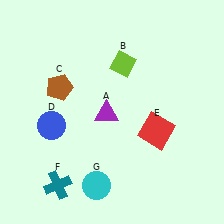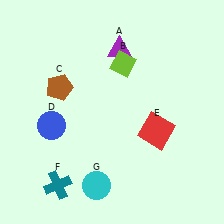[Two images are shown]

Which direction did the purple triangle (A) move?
The purple triangle (A) moved up.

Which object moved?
The purple triangle (A) moved up.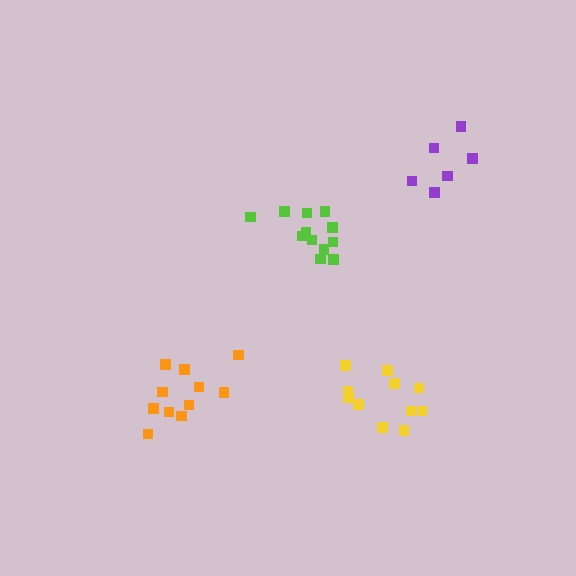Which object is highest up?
The purple cluster is topmost.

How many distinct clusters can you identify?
There are 4 distinct clusters.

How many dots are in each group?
Group 1: 12 dots, Group 2: 11 dots, Group 3: 11 dots, Group 4: 6 dots (40 total).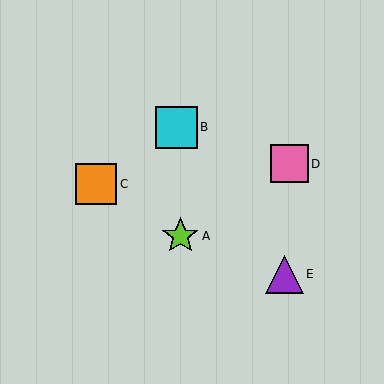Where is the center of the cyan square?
The center of the cyan square is at (176, 127).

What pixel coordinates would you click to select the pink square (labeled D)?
Click at (289, 164) to select the pink square D.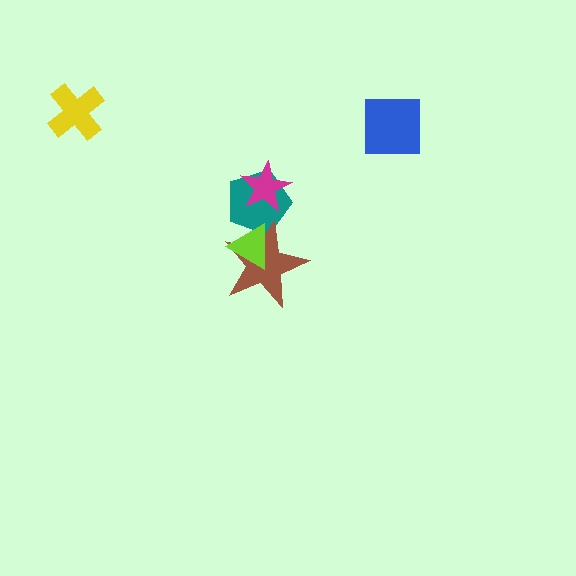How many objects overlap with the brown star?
2 objects overlap with the brown star.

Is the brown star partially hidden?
Yes, it is partially covered by another shape.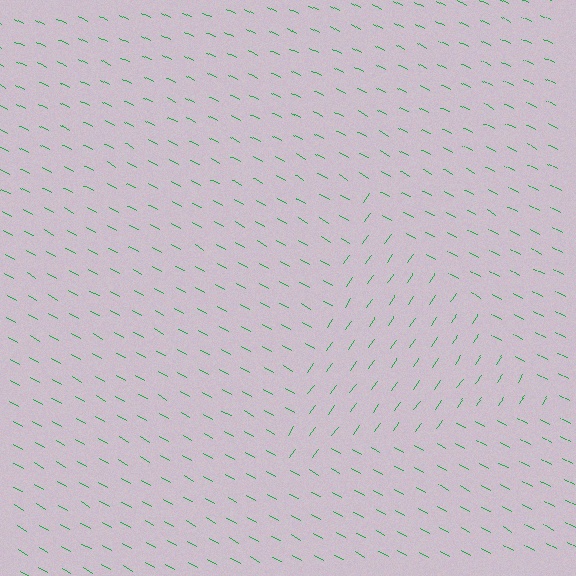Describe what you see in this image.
The image is filled with small green line segments. A triangle region in the image has lines oriented differently from the surrounding lines, creating a visible texture boundary.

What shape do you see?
I see a triangle.